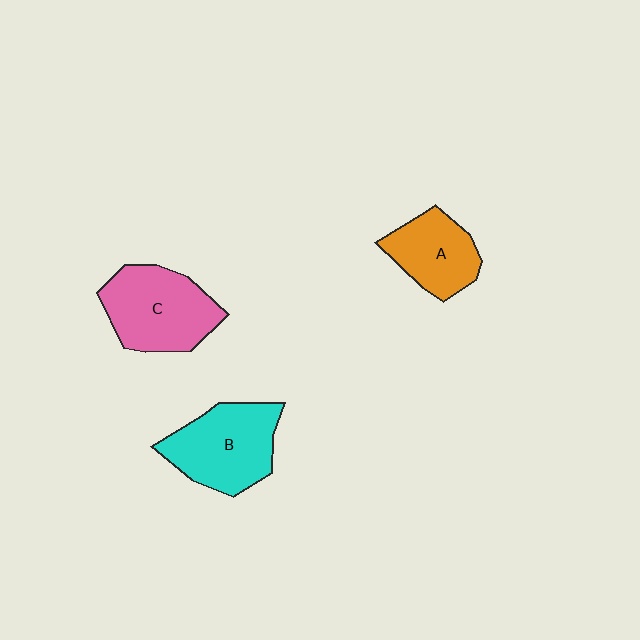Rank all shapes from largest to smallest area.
From largest to smallest: C (pink), B (cyan), A (orange).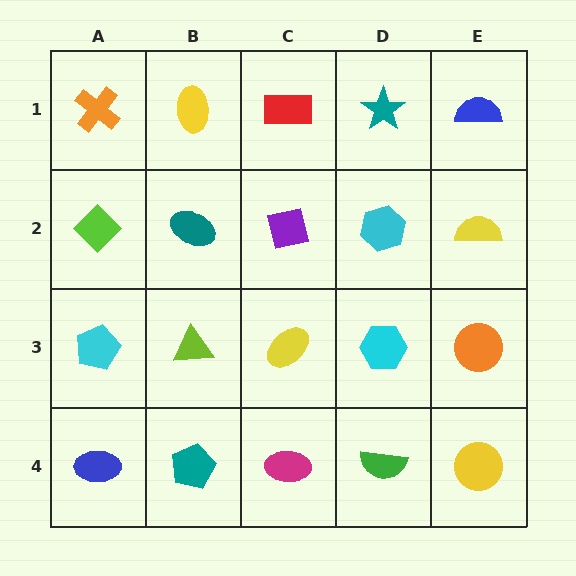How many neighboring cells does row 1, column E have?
2.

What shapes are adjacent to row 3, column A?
A lime diamond (row 2, column A), a blue ellipse (row 4, column A), a lime triangle (row 3, column B).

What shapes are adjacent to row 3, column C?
A purple square (row 2, column C), a magenta ellipse (row 4, column C), a lime triangle (row 3, column B), a cyan hexagon (row 3, column D).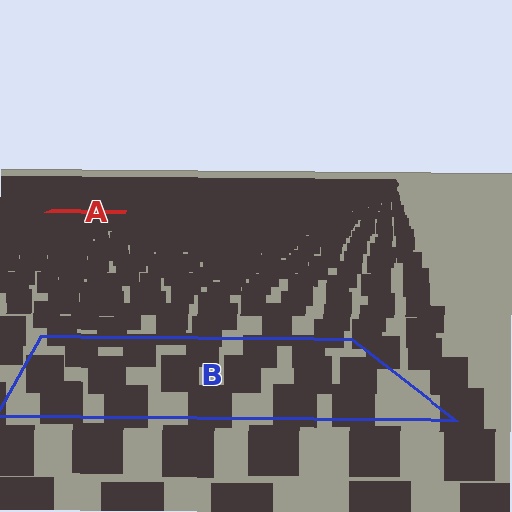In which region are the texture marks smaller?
The texture marks are smaller in region A, because it is farther away.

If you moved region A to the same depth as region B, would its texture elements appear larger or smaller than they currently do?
They would appear larger. At a closer depth, the same texture elements are projected at a bigger on-screen size.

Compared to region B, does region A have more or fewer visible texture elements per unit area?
Region A has more texture elements per unit area — they are packed more densely because it is farther away.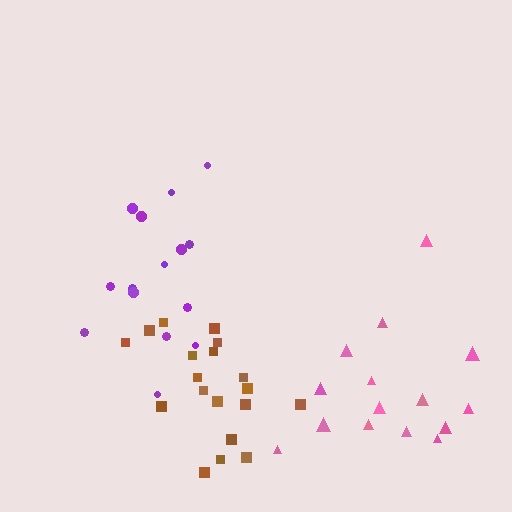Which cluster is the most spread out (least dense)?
Purple.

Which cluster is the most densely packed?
Brown.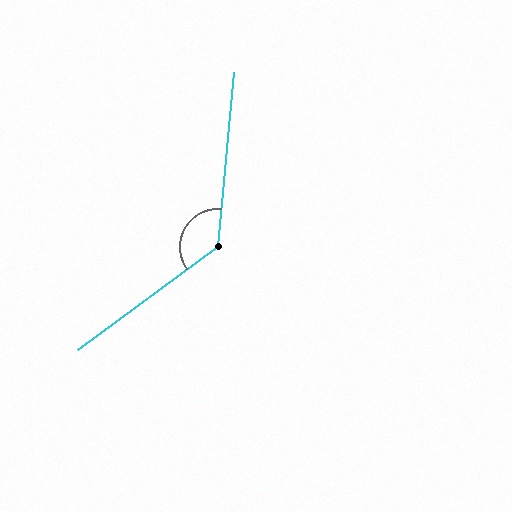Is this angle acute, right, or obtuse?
It is obtuse.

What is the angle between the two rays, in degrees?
Approximately 132 degrees.